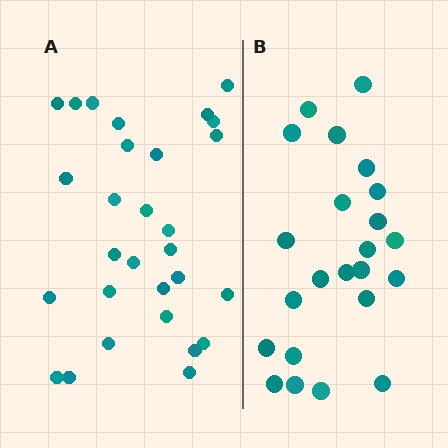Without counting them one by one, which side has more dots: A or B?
Region A (the left region) has more dots.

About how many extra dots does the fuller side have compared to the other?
Region A has about 6 more dots than region B.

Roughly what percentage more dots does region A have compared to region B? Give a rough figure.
About 25% more.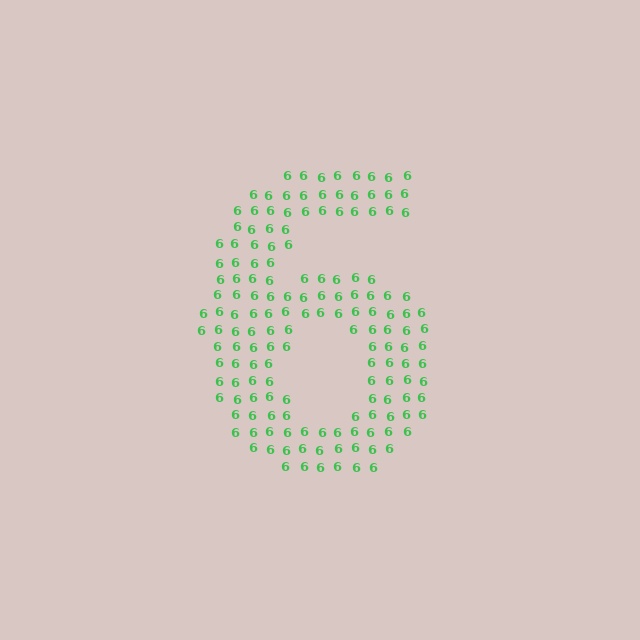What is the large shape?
The large shape is the digit 6.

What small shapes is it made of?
It is made of small digit 6's.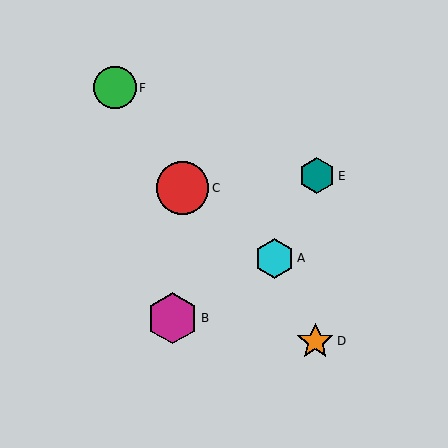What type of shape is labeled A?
Shape A is a cyan hexagon.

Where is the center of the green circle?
The center of the green circle is at (115, 88).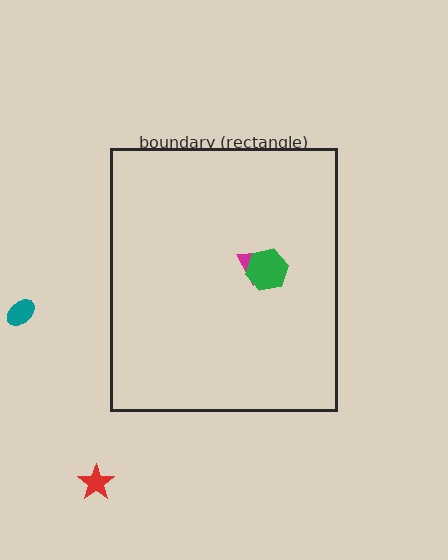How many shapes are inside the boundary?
2 inside, 2 outside.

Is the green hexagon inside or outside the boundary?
Inside.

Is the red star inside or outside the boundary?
Outside.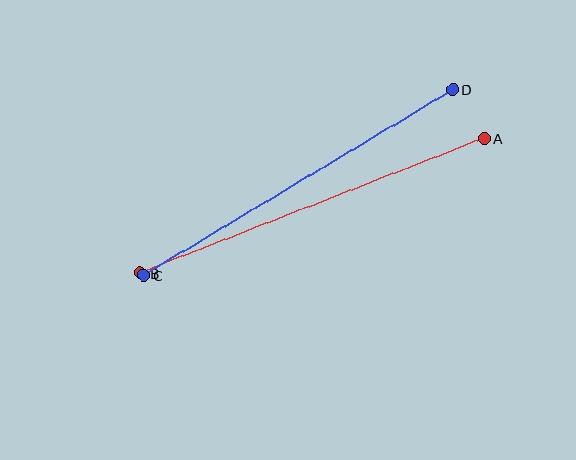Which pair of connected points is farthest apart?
Points A and B are farthest apart.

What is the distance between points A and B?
The distance is approximately 370 pixels.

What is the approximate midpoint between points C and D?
The midpoint is at approximately (298, 182) pixels.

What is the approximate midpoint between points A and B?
The midpoint is at approximately (312, 206) pixels.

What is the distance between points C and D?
The distance is approximately 361 pixels.